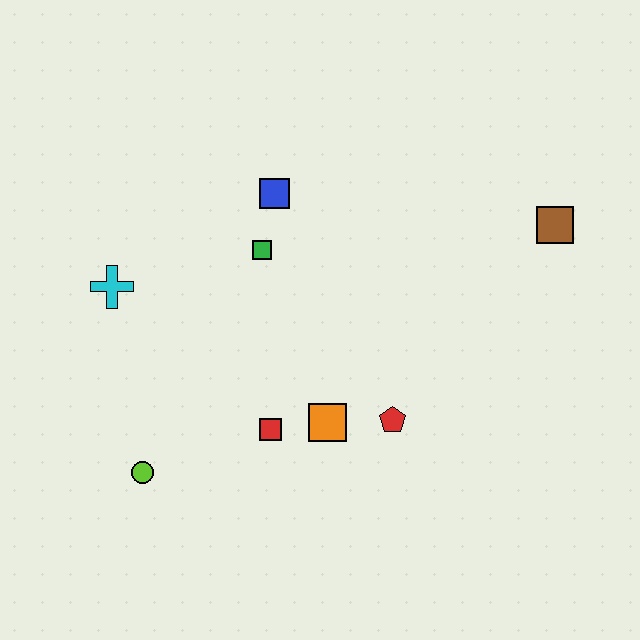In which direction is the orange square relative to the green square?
The orange square is below the green square.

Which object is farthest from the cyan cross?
The brown square is farthest from the cyan cross.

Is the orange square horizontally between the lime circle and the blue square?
No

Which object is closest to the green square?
The blue square is closest to the green square.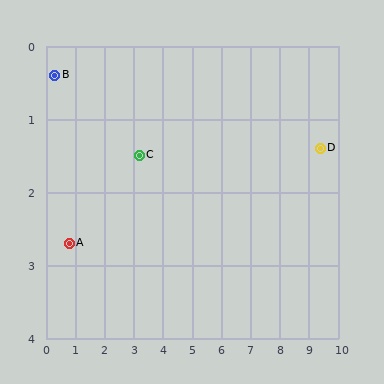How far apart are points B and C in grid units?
Points B and C are about 3.1 grid units apart.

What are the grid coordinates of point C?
Point C is at approximately (3.2, 1.5).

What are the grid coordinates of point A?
Point A is at approximately (0.8, 2.7).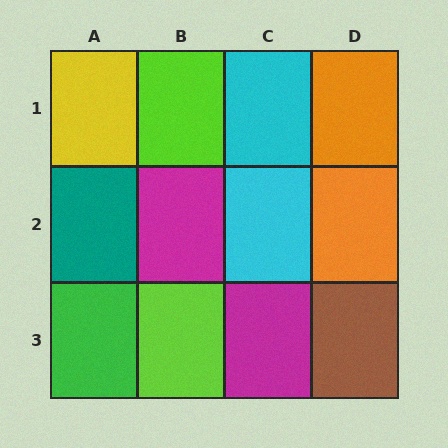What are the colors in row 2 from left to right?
Teal, magenta, cyan, orange.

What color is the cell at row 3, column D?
Brown.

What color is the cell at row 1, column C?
Cyan.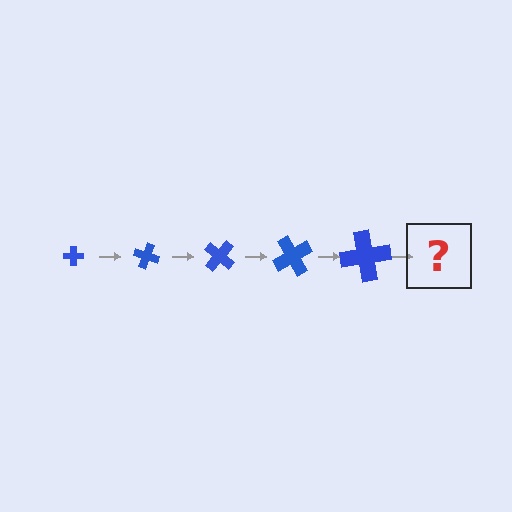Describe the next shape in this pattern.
It should be a cross, larger than the previous one and rotated 100 degrees from the start.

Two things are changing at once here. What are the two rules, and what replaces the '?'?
The two rules are that the cross grows larger each step and it rotates 20 degrees each step. The '?' should be a cross, larger than the previous one and rotated 100 degrees from the start.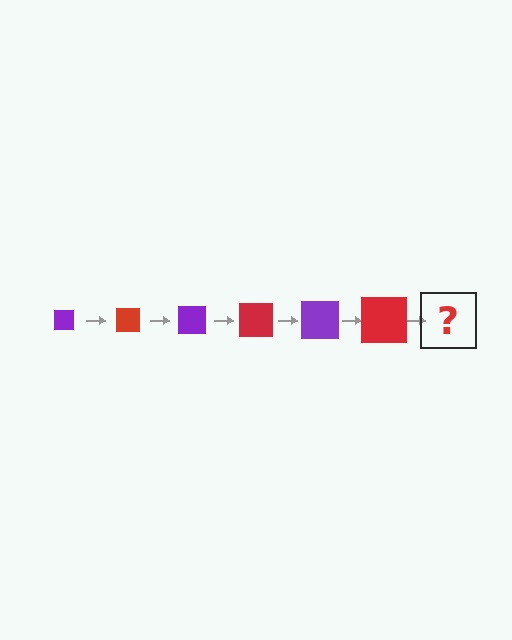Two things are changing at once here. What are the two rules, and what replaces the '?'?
The two rules are that the square grows larger each step and the color cycles through purple and red. The '?' should be a purple square, larger than the previous one.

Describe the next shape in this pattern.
It should be a purple square, larger than the previous one.